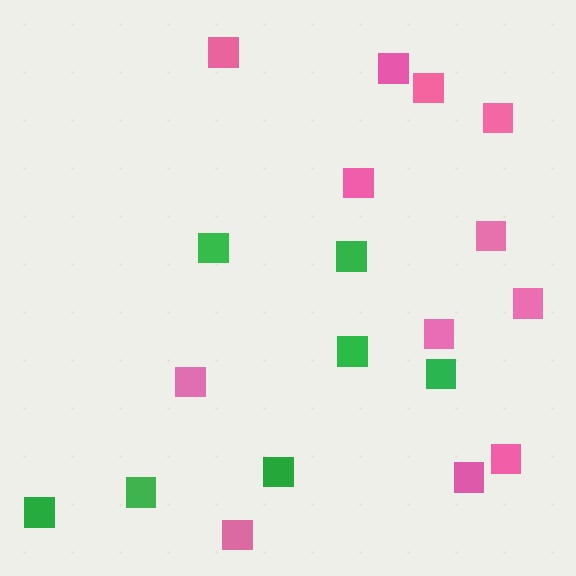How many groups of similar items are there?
There are 2 groups: one group of green squares (7) and one group of pink squares (12).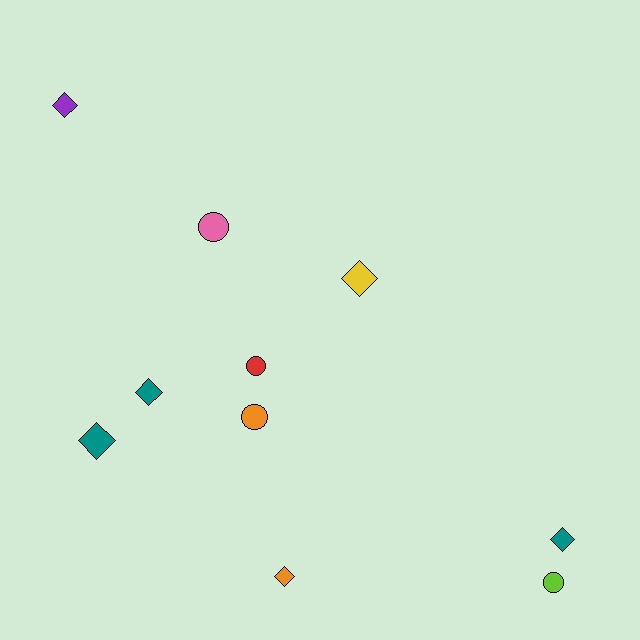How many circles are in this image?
There are 4 circles.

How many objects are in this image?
There are 10 objects.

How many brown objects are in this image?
There are no brown objects.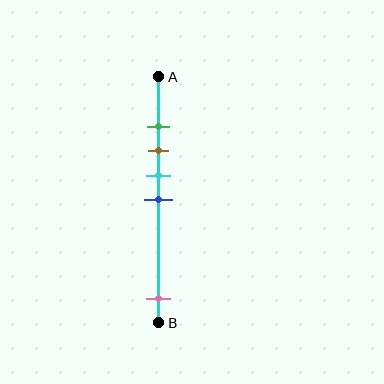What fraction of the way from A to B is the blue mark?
The blue mark is approximately 50% (0.5) of the way from A to B.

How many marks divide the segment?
There are 5 marks dividing the segment.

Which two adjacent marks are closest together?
The green and brown marks are the closest adjacent pair.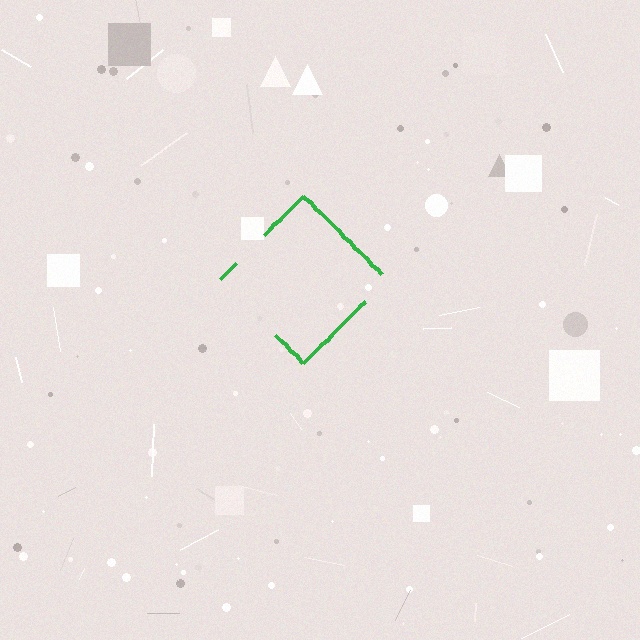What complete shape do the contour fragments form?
The contour fragments form a diamond.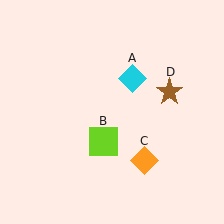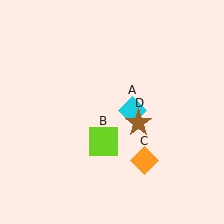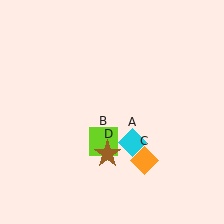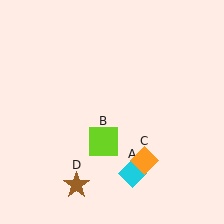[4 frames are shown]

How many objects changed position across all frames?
2 objects changed position: cyan diamond (object A), brown star (object D).